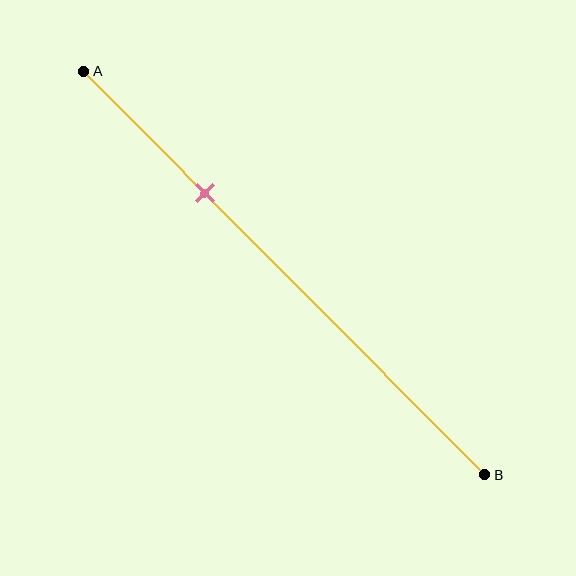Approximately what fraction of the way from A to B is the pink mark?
The pink mark is approximately 30% of the way from A to B.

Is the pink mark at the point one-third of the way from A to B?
No, the mark is at about 30% from A, not at the 33% one-third point.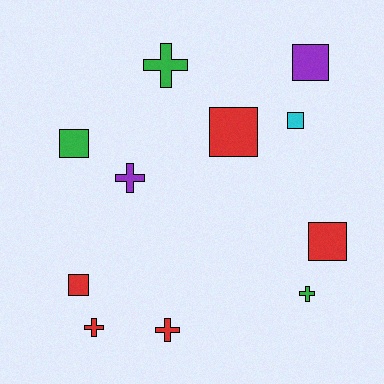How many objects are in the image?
There are 11 objects.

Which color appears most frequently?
Red, with 5 objects.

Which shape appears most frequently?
Square, with 6 objects.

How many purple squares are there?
There is 1 purple square.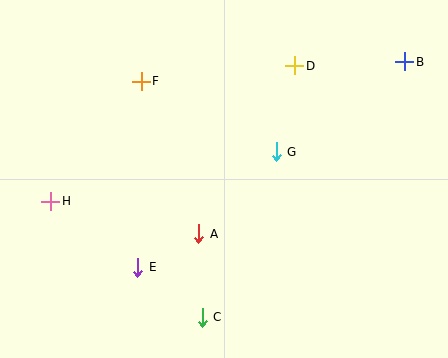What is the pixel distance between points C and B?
The distance between C and B is 326 pixels.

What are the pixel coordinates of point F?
Point F is at (141, 81).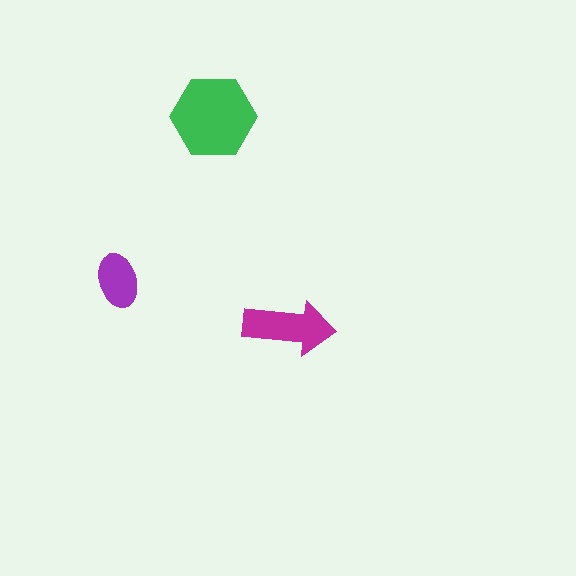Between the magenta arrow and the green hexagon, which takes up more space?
The green hexagon.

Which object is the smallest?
The purple ellipse.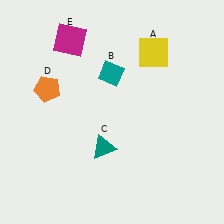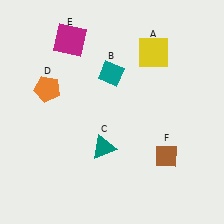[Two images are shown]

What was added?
A brown diamond (F) was added in Image 2.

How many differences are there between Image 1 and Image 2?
There is 1 difference between the two images.